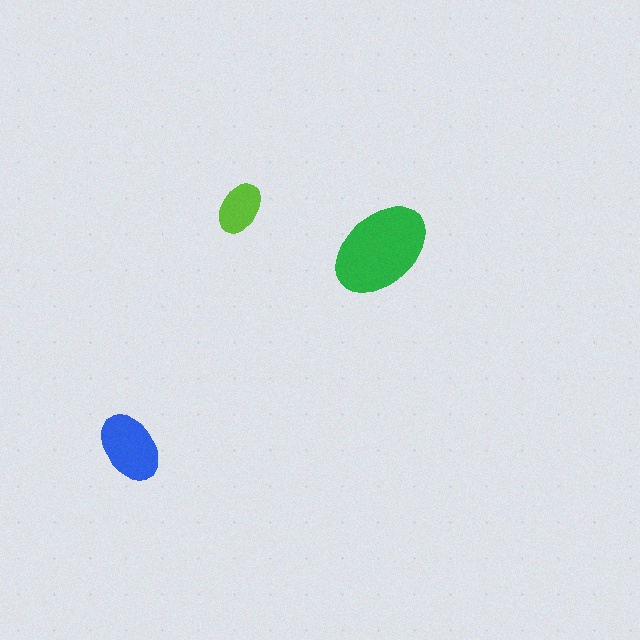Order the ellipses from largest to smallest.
the green one, the blue one, the lime one.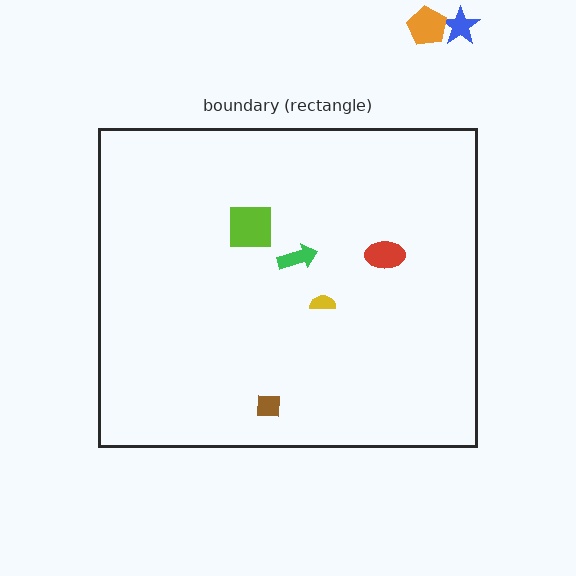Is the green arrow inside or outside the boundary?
Inside.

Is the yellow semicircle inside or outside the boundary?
Inside.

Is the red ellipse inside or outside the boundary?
Inside.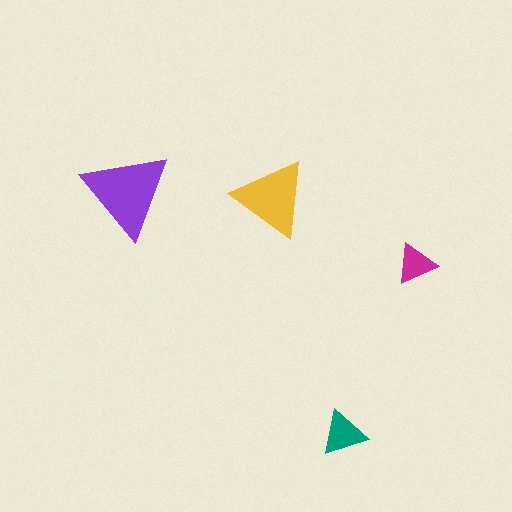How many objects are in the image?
There are 4 objects in the image.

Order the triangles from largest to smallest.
the purple one, the yellow one, the teal one, the magenta one.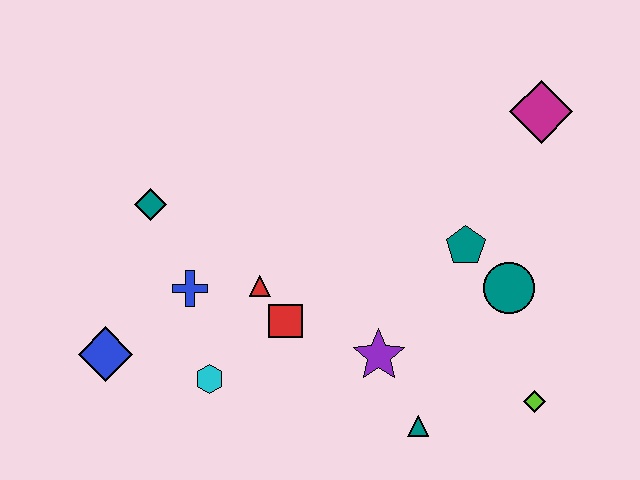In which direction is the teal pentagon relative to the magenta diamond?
The teal pentagon is below the magenta diamond.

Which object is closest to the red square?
The red triangle is closest to the red square.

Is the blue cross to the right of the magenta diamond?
No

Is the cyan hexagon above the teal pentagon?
No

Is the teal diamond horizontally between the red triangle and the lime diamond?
No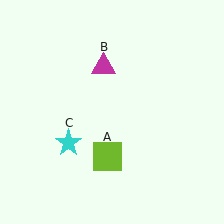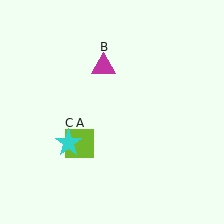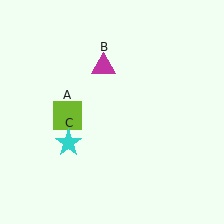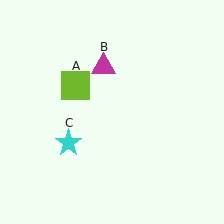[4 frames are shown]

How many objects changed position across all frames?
1 object changed position: lime square (object A).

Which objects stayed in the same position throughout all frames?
Magenta triangle (object B) and cyan star (object C) remained stationary.